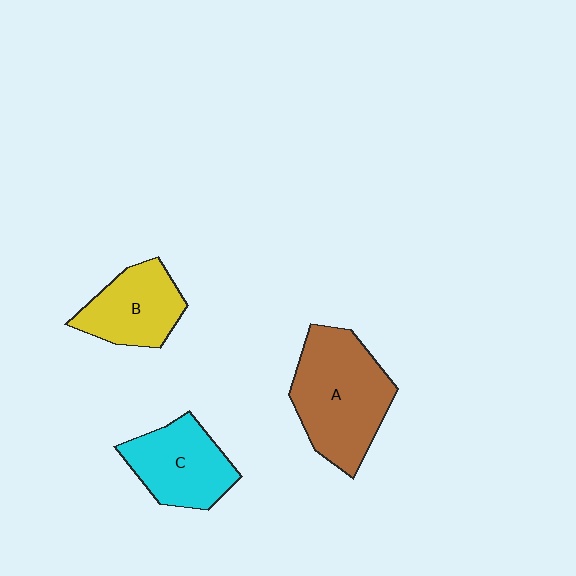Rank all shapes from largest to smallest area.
From largest to smallest: A (brown), C (cyan), B (yellow).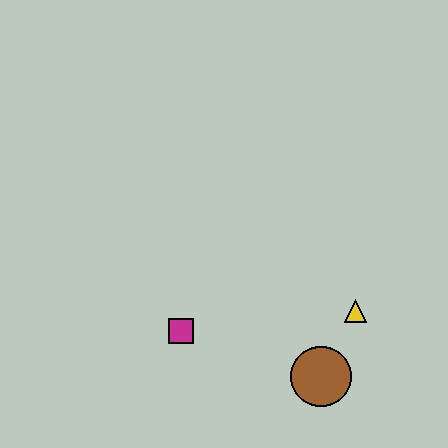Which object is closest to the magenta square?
The brown circle is closest to the magenta square.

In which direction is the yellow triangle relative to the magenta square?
The yellow triangle is to the right of the magenta square.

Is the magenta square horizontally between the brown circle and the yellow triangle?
No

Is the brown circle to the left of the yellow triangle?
Yes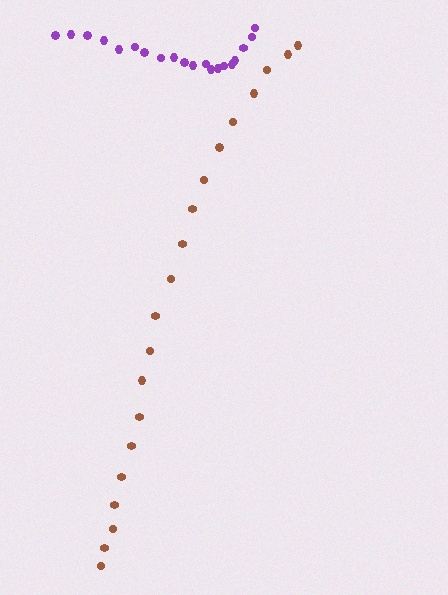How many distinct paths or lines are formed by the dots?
There are 2 distinct paths.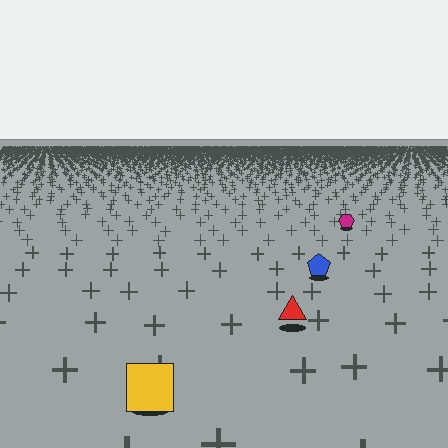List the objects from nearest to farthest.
From nearest to farthest: the yellow square, the red triangle, the blue pentagon, the magenta hexagon.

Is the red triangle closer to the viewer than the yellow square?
No. The yellow square is closer — you can tell from the texture gradient: the ground texture is coarser near it.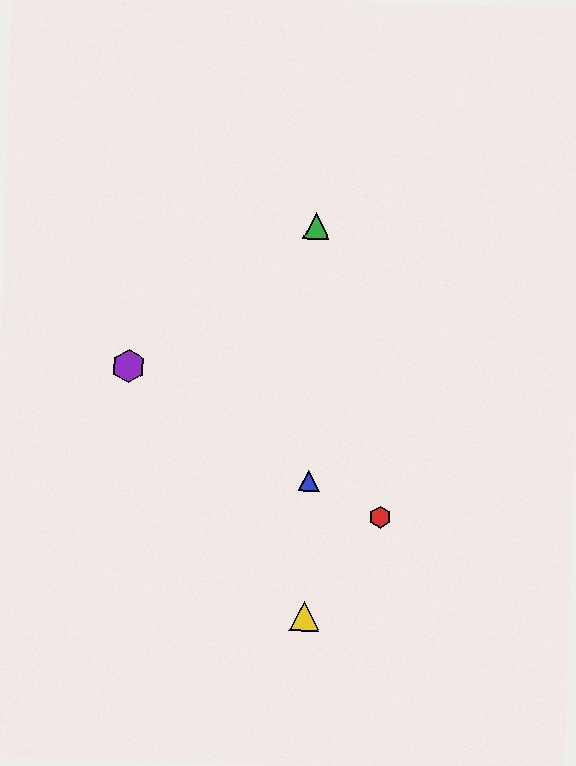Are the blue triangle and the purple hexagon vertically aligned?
No, the blue triangle is at x≈309 and the purple hexagon is at x≈129.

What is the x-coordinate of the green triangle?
The green triangle is at x≈316.